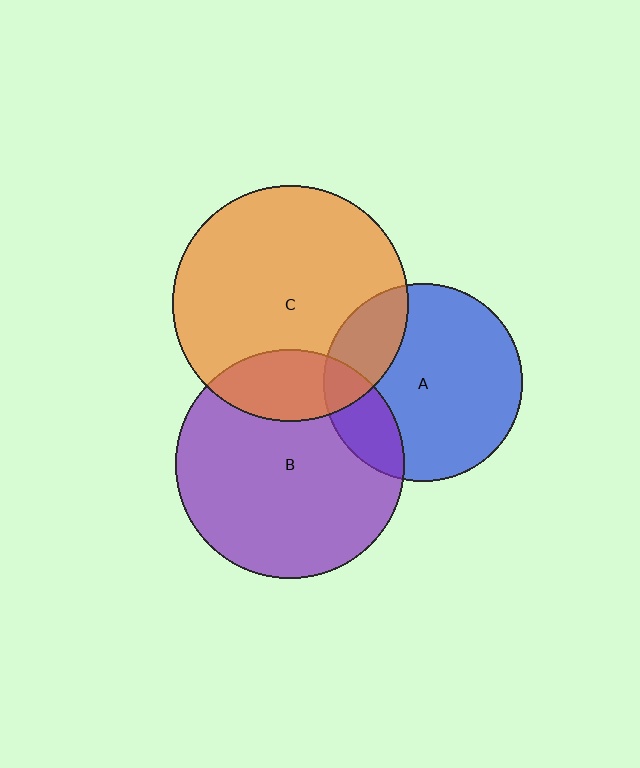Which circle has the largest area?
Circle C (orange).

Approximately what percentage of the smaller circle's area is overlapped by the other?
Approximately 20%.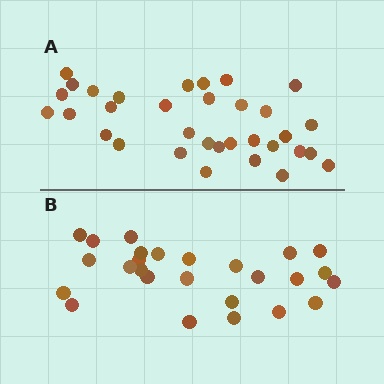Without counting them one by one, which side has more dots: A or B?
Region A (the top region) has more dots.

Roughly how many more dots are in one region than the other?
Region A has roughly 8 or so more dots than region B.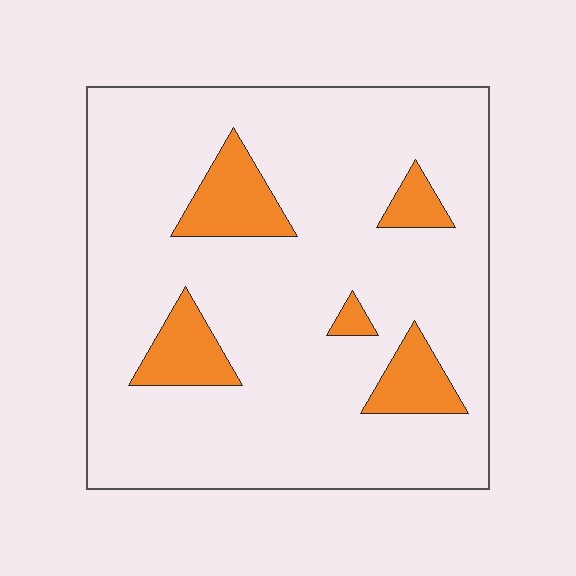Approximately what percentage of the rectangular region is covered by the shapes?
Approximately 15%.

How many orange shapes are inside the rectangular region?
5.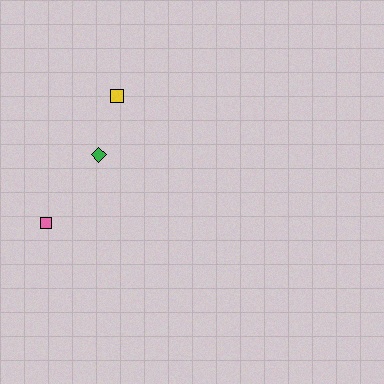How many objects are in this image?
There are 3 objects.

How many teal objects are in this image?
There are no teal objects.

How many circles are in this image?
There are no circles.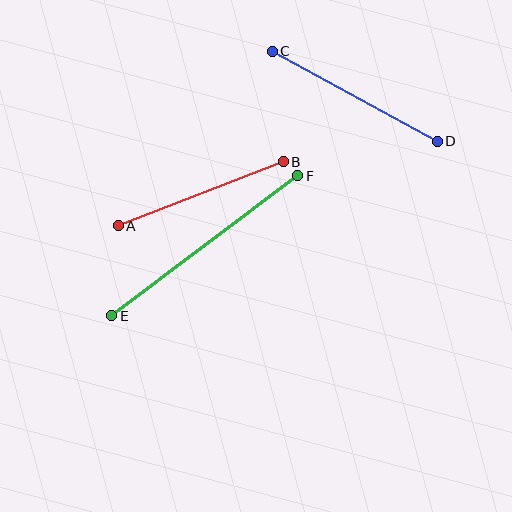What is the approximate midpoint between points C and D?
The midpoint is at approximately (355, 96) pixels.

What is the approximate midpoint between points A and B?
The midpoint is at approximately (201, 194) pixels.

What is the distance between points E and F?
The distance is approximately 233 pixels.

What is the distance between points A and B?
The distance is approximately 177 pixels.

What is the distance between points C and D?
The distance is approximately 188 pixels.